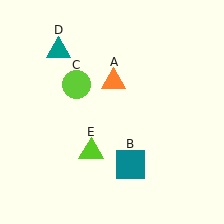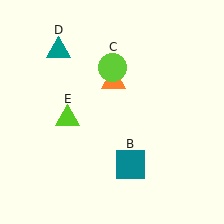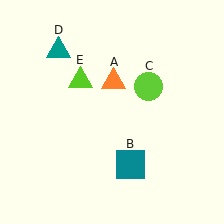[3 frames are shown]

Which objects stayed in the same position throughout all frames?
Orange triangle (object A) and teal square (object B) and teal triangle (object D) remained stationary.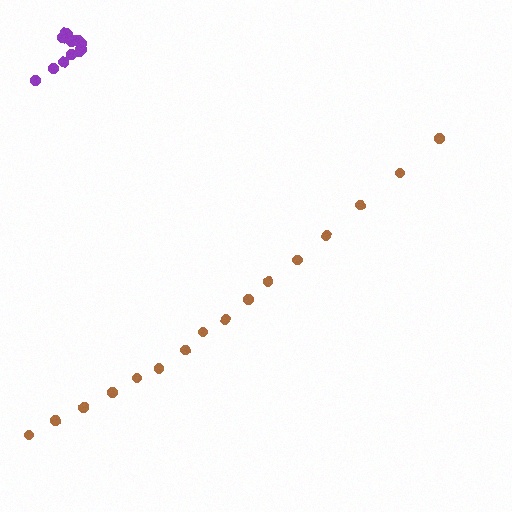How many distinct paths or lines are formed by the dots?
There are 2 distinct paths.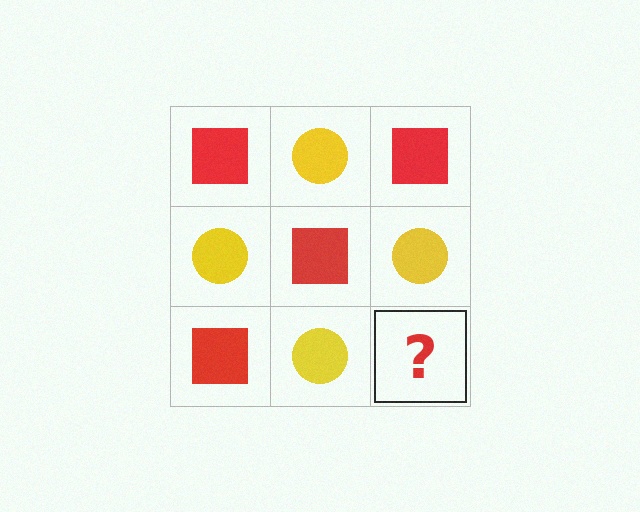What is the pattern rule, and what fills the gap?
The rule is that it alternates red square and yellow circle in a checkerboard pattern. The gap should be filled with a red square.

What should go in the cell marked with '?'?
The missing cell should contain a red square.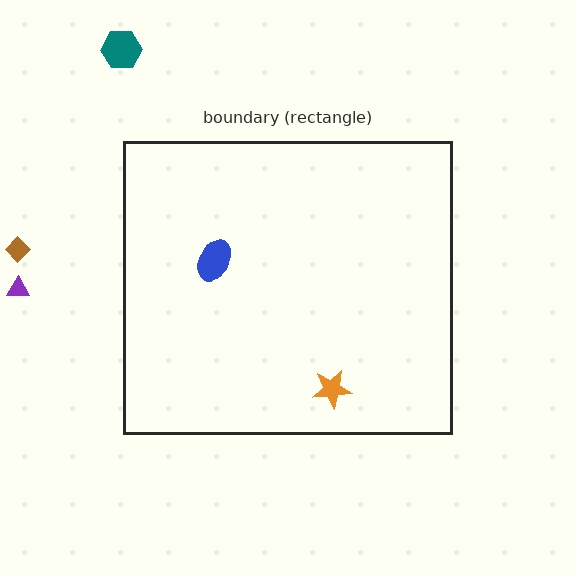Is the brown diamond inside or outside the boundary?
Outside.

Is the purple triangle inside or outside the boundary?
Outside.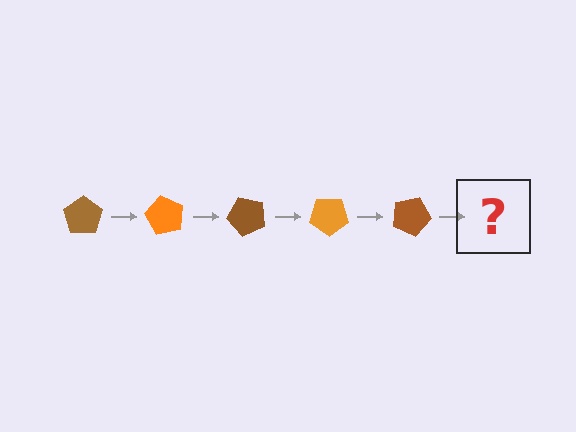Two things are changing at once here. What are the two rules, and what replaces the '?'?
The two rules are that it rotates 60 degrees each step and the color cycles through brown and orange. The '?' should be an orange pentagon, rotated 300 degrees from the start.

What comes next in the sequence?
The next element should be an orange pentagon, rotated 300 degrees from the start.